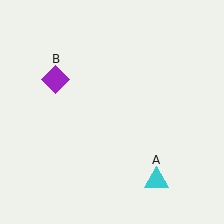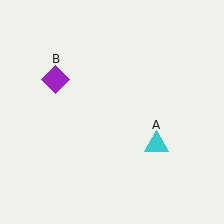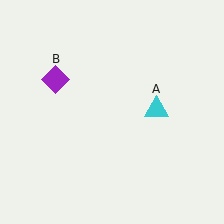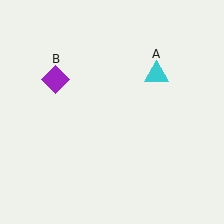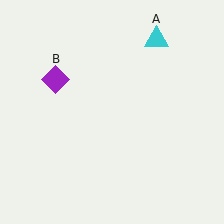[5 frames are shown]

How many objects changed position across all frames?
1 object changed position: cyan triangle (object A).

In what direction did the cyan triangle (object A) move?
The cyan triangle (object A) moved up.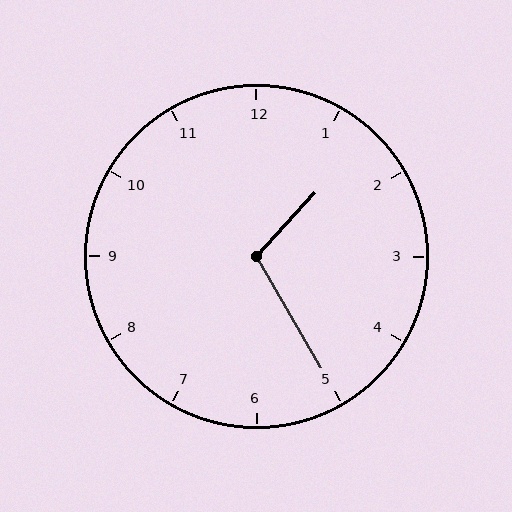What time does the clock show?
1:25.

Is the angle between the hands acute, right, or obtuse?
It is obtuse.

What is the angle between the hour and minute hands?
Approximately 108 degrees.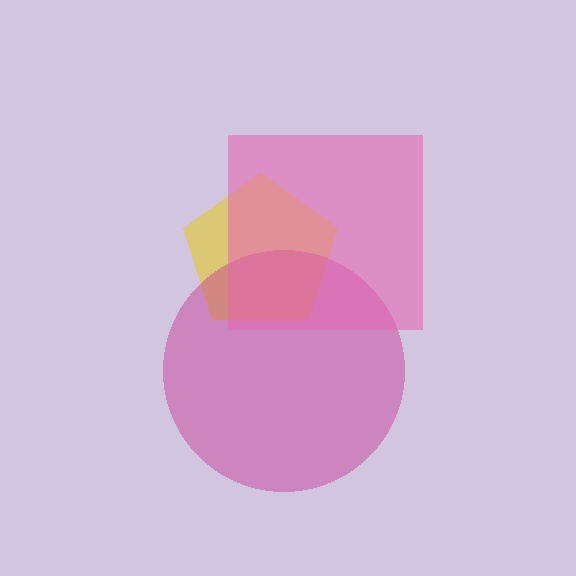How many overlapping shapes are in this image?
There are 3 overlapping shapes in the image.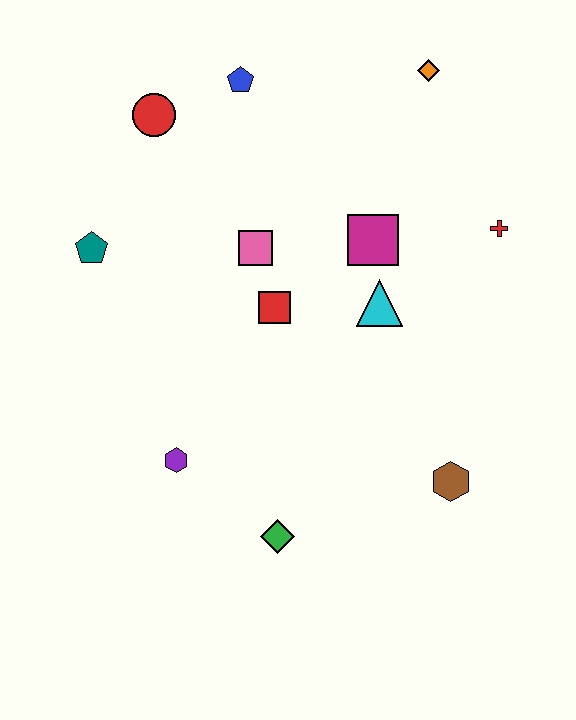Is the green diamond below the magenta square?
Yes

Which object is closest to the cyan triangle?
The magenta square is closest to the cyan triangle.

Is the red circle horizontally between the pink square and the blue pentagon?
No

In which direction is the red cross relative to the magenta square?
The red cross is to the right of the magenta square.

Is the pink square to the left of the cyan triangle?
Yes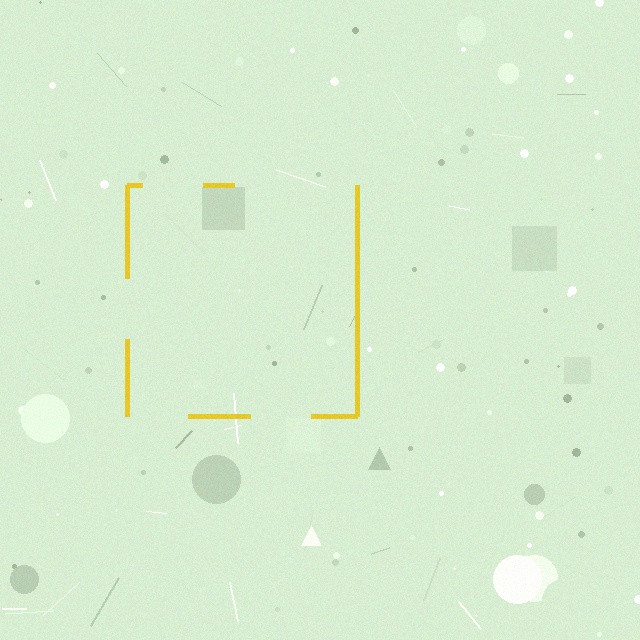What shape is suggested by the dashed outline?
The dashed outline suggests a square.